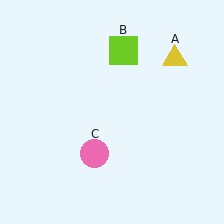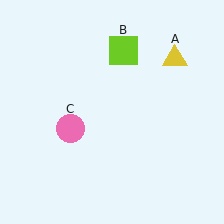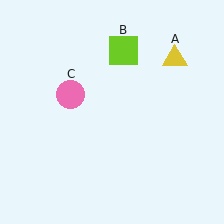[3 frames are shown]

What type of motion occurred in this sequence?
The pink circle (object C) rotated clockwise around the center of the scene.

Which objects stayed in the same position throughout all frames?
Yellow triangle (object A) and lime square (object B) remained stationary.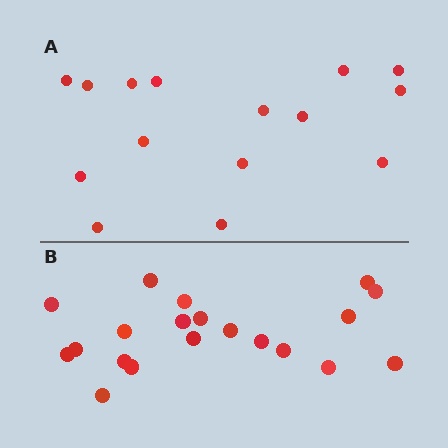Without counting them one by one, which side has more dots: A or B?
Region B (the bottom region) has more dots.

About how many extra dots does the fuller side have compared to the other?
Region B has about 5 more dots than region A.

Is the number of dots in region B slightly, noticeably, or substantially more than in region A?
Region B has noticeably more, but not dramatically so. The ratio is roughly 1.3 to 1.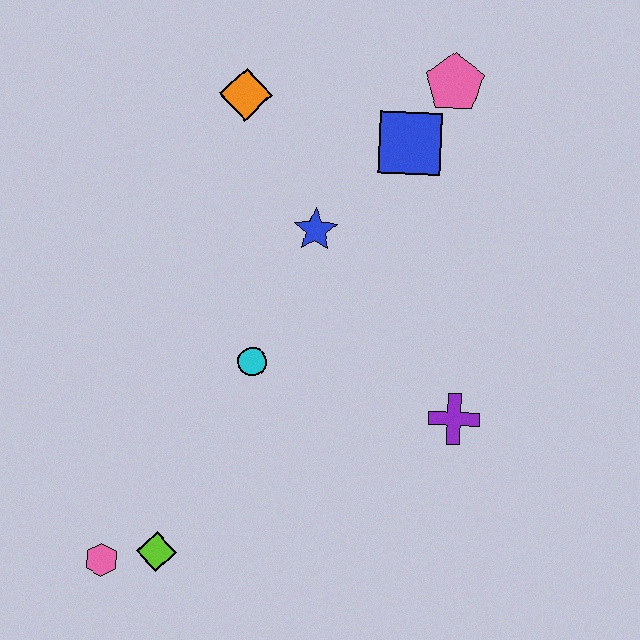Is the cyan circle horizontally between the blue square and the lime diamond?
Yes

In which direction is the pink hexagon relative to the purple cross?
The pink hexagon is to the left of the purple cross.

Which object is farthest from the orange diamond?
The pink hexagon is farthest from the orange diamond.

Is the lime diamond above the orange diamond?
No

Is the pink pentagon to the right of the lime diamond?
Yes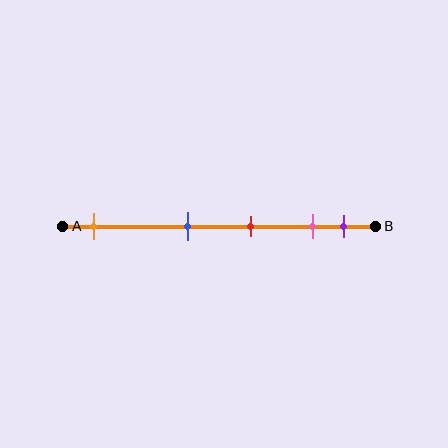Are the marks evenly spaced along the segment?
No, the marks are not evenly spaced.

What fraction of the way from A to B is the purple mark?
The purple mark is approximately 90% (0.9) of the way from A to B.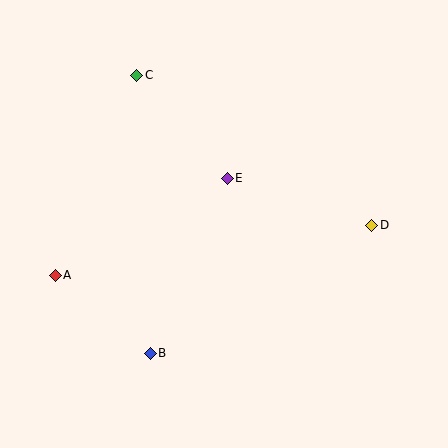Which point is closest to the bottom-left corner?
Point B is closest to the bottom-left corner.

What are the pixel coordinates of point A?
Point A is at (55, 276).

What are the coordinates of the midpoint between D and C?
The midpoint between D and C is at (254, 150).